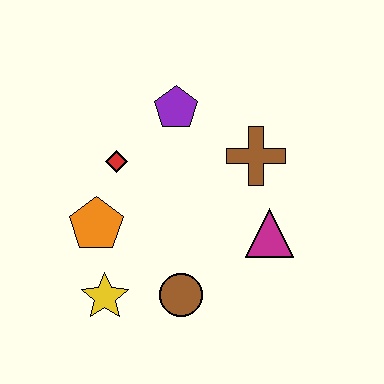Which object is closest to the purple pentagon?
The red diamond is closest to the purple pentagon.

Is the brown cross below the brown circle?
No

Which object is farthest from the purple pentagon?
The yellow star is farthest from the purple pentagon.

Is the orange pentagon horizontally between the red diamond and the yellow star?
No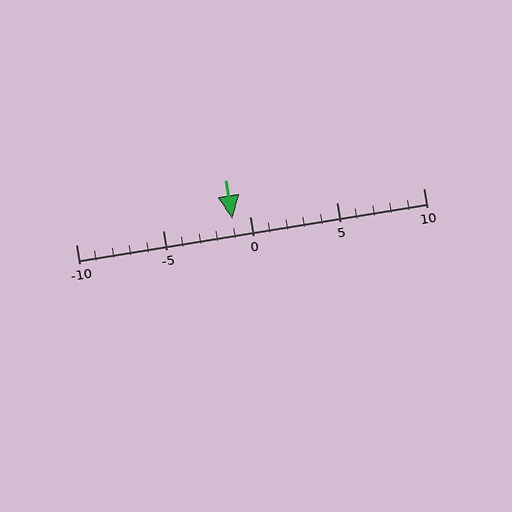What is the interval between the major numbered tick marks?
The major tick marks are spaced 5 units apart.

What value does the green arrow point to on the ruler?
The green arrow points to approximately -1.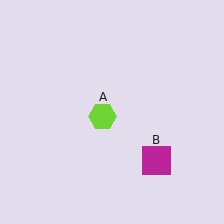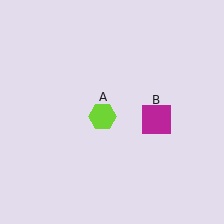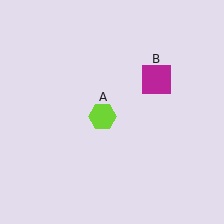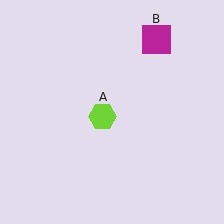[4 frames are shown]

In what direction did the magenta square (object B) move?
The magenta square (object B) moved up.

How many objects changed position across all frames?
1 object changed position: magenta square (object B).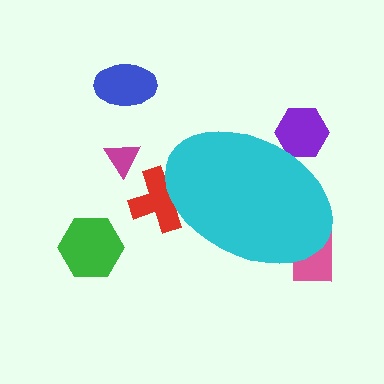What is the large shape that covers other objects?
A cyan ellipse.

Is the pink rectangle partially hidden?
Yes, the pink rectangle is partially hidden behind the cyan ellipse.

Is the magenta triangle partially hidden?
No, the magenta triangle is fully visible.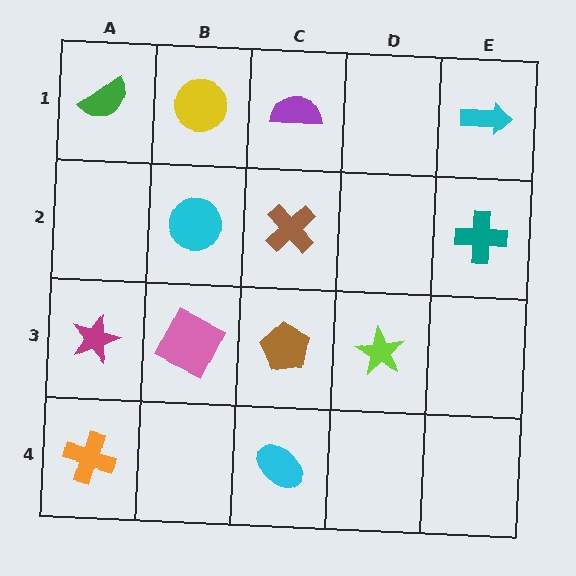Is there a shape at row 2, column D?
No, that cell is empty.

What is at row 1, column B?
A yellow circle.